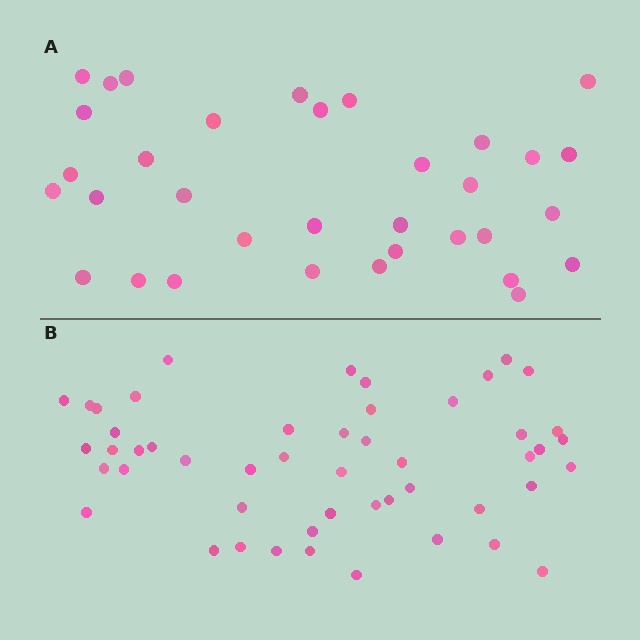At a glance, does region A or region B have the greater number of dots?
Region B (the bottom region) has more dots.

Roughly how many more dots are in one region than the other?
Region B has approximately 15 more dots than region A.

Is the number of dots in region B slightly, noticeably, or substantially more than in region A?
Region B has substantially more. The ratio is roughly 1.5 to 1.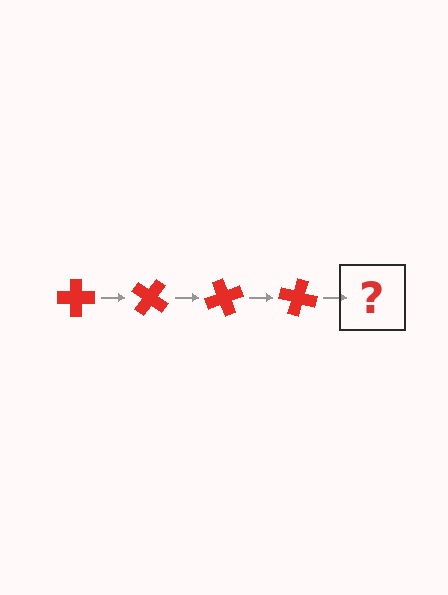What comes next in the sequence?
The next element should be a red cross rotated 140 degrees.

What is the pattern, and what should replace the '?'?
The pattern is that the cross rotates 35 degrees each step. The '?' should be a red cross rotated 140 degrees.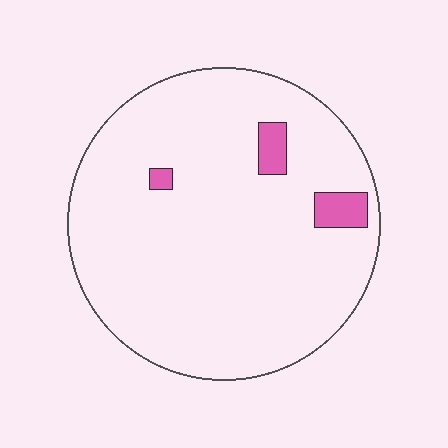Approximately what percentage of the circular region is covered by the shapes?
Approximately 5%.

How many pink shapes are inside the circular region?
3.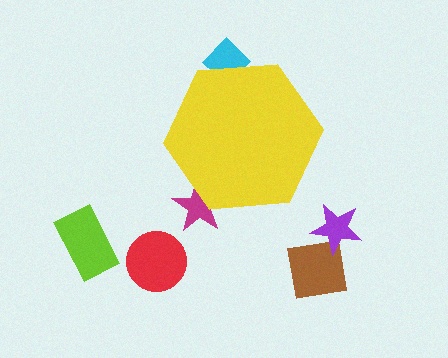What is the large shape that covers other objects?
A yellow hexagon.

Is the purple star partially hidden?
No, the purple star is fully visible.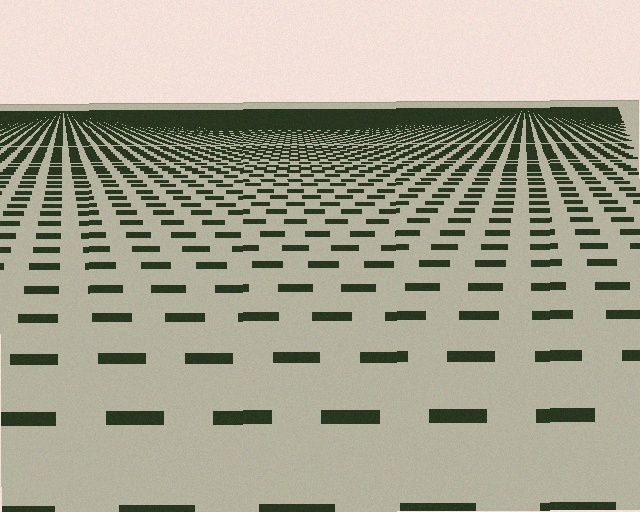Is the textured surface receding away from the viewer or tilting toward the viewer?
The surface is receding away from the viewer. Texture elements get smaller and denser toward the top.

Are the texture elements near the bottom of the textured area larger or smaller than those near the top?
Larger. Near the bottom, elements are closer to the viewer and appear at a bigger on-screen size.